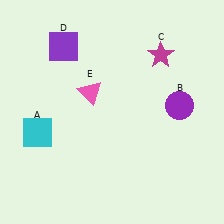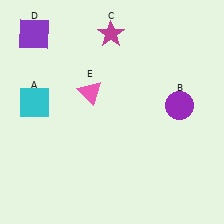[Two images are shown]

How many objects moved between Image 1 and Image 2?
3 objects moved between the two images.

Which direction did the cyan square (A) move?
The cyan square (A) moved up.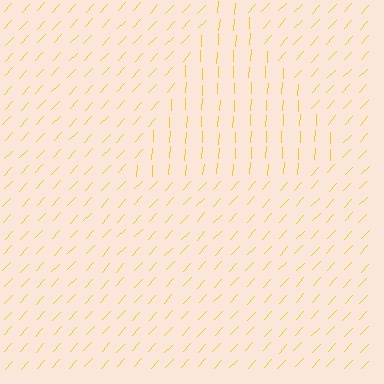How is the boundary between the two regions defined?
The boundary is defined purely by a change in line orientation (approximately 40 degrees difference). All lines are the same color and thickness.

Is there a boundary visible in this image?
Yes, there is a texture boundary formed by a change in line orientation.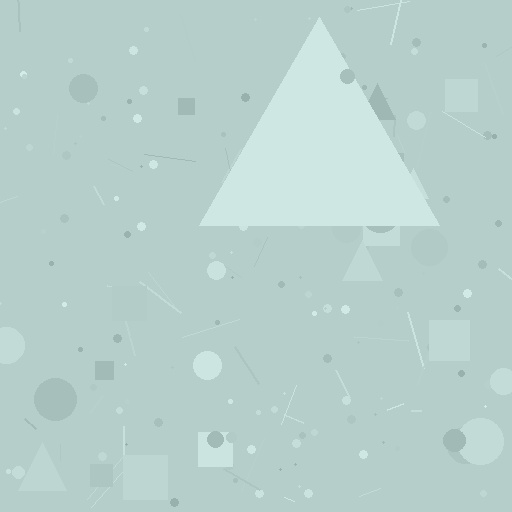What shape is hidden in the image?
A triangle is hidden in the image.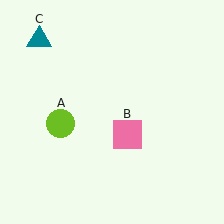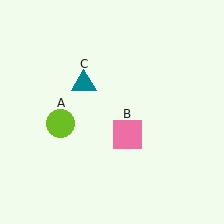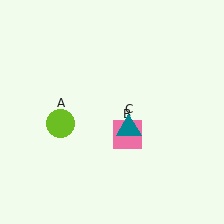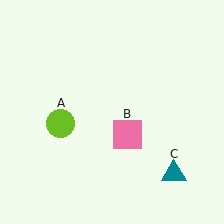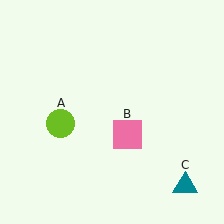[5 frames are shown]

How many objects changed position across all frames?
1 object changed position: teal triangle (object C).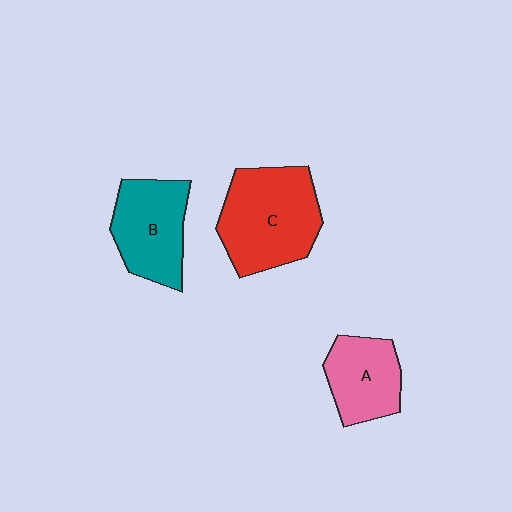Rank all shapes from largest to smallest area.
From largest to smallest: C (red), B (teal), A (pink).